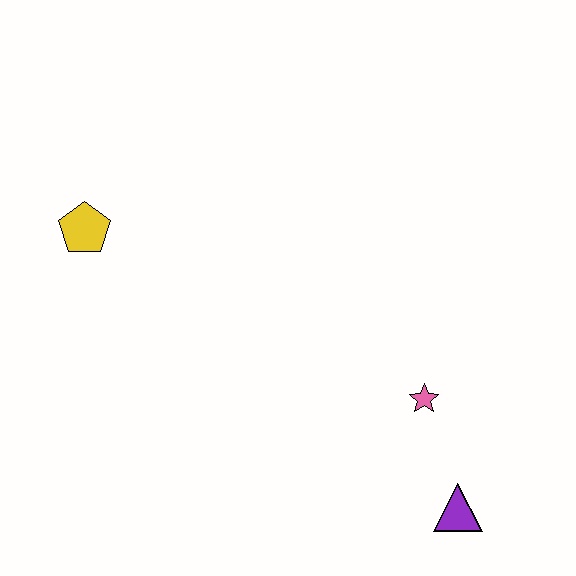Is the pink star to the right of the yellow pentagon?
Yes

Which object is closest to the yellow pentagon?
The pink star is closest to the yellow pentagon.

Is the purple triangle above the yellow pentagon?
No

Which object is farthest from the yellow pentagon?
The purple triangle is farthest from the yellow pentagon.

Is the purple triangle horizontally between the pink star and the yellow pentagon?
No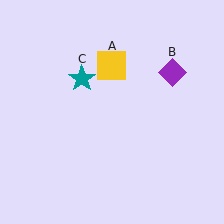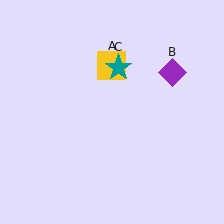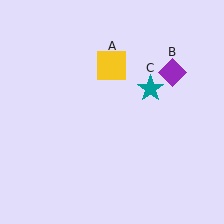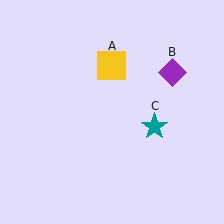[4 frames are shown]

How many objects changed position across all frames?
1 object changed position: teal star (object C).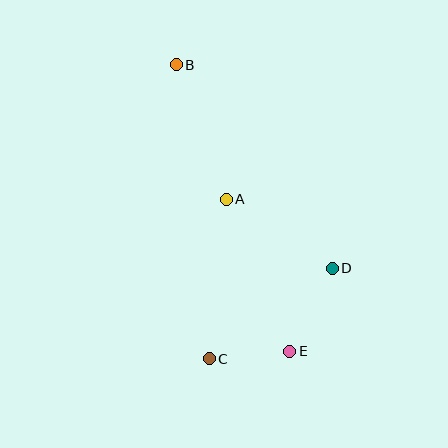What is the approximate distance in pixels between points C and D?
The distance between C and D is approximately 153 pixels.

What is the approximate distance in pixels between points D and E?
The distance between D and E is approximately 93 pixels.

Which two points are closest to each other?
Points C and E are closest to each other.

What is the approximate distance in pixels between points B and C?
The distance between B and C is approximately 296 pixels.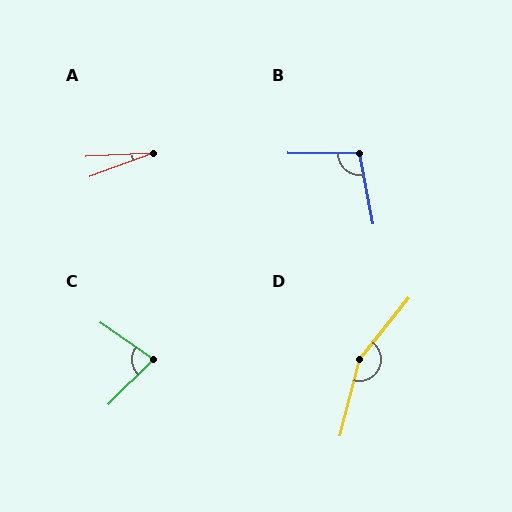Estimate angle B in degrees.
Approximately 101 degrees.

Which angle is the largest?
D, at approximately 156 degrees.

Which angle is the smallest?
A, at approximately 17 degrees.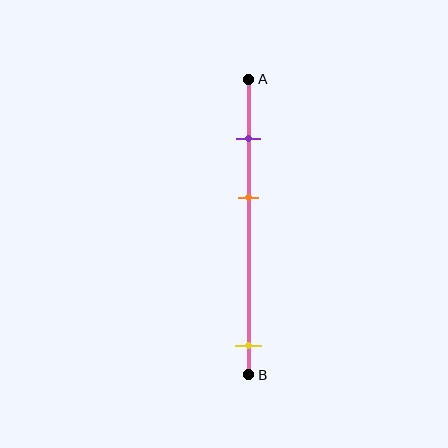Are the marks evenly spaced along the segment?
No, the marks are not evenly spaced.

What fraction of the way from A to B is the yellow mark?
The yellow mark is approximately 90% (0.9) of the way from A to B.